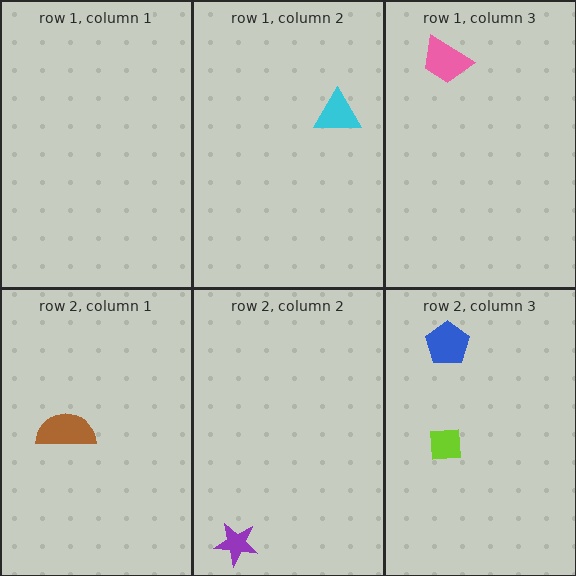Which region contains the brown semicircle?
The row 2, column 1 region.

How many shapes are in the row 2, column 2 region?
1.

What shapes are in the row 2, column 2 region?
The purple star.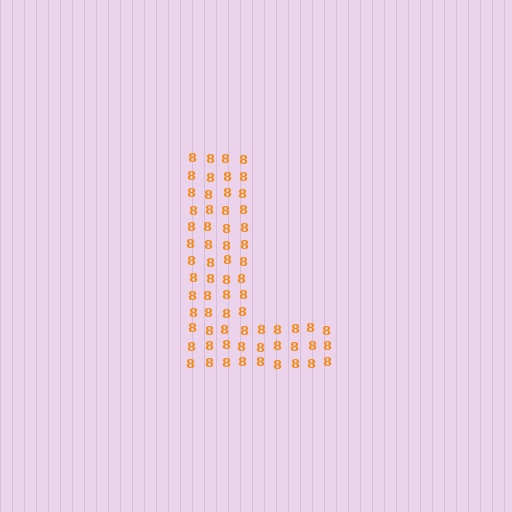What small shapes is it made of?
It is made of small digit 8's.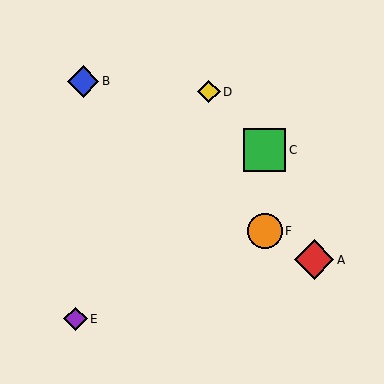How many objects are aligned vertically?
2 objects (C, F) are aligned vertically.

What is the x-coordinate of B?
Object B is at x≈83.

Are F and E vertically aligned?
No, F is at x≈265 and E is at x≈76.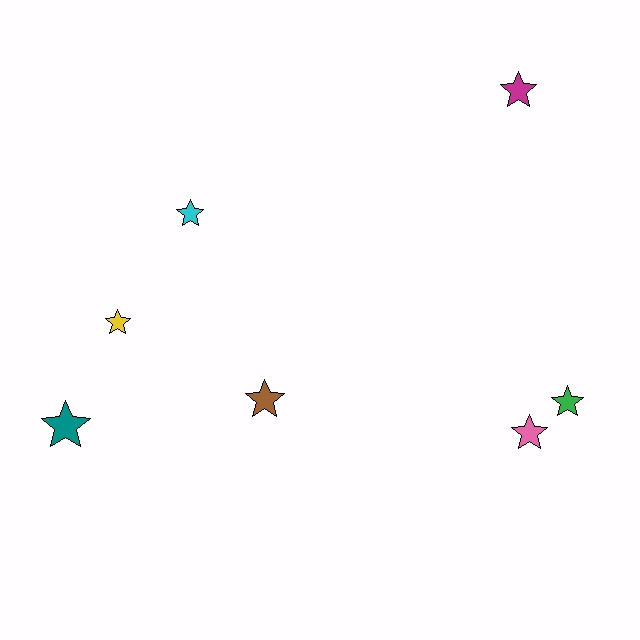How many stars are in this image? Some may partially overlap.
There are 7 stars.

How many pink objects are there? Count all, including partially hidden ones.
There is 1 pink object.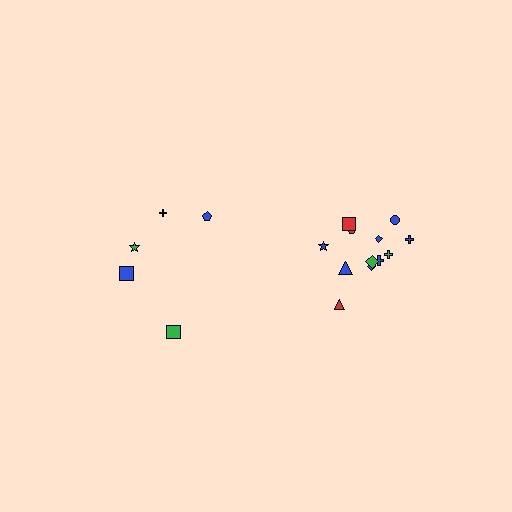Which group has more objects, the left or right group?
The right group.